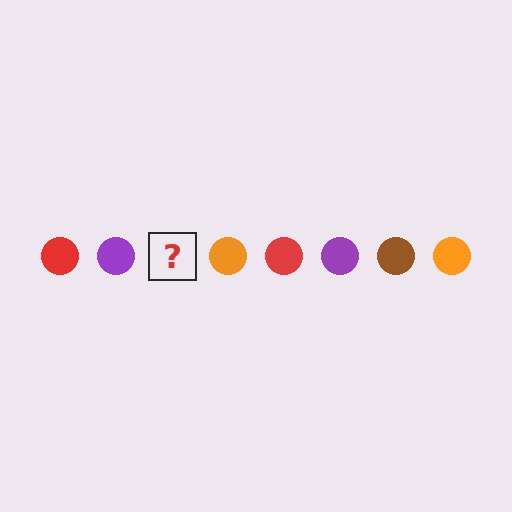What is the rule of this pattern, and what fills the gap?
The rule is that the pattern cycles through red, purple, brown, orange circles. The gap should be filled with a brown circle.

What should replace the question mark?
The question mark should be replaced with a brown circle.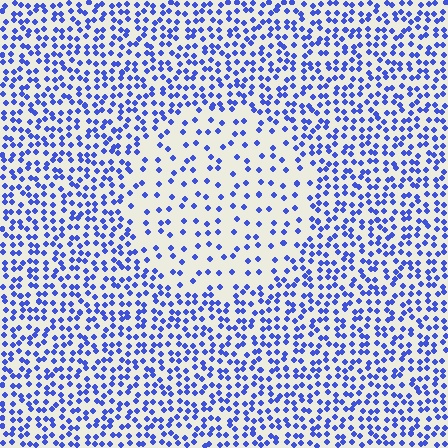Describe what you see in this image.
The image contains small blue elements arranged at two different densities. A circle-shaped region is visible where the elements are less densely packed than the surrounding area.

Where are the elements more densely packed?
The elements are more densely packed outside the circle boundary.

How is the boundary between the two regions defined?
The boundary is defined by a change in element density (approximately 2.3x ratio). All elements are the same color, size, and shape.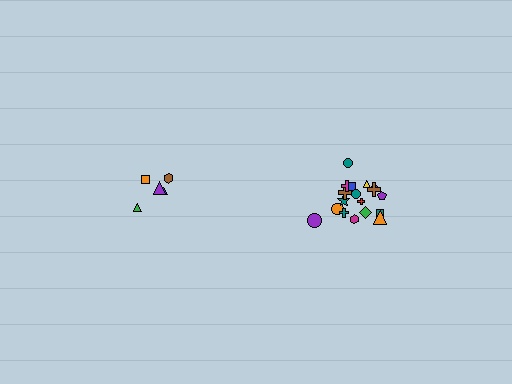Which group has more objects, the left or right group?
The right group.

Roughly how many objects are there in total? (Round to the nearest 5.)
Roughly 25 objects in total.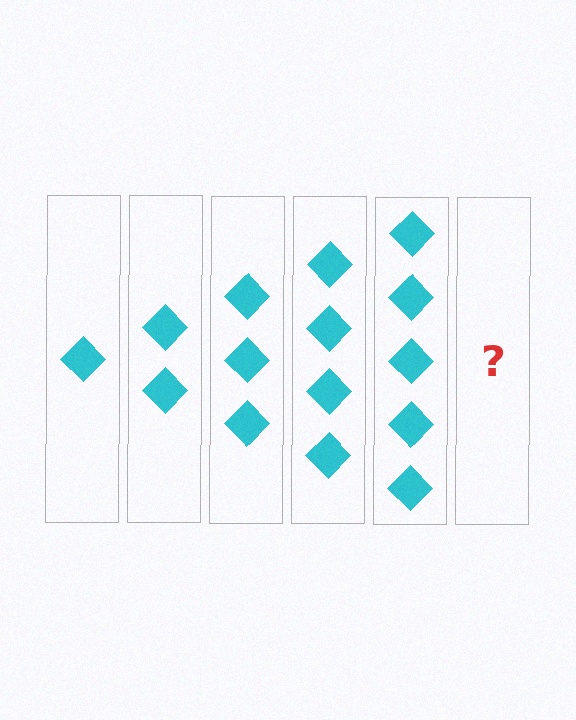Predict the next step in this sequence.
The next step is 6 diamonds.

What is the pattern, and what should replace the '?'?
The pattern is that each step adds one more diamond. The '?' should be 6 diamonds.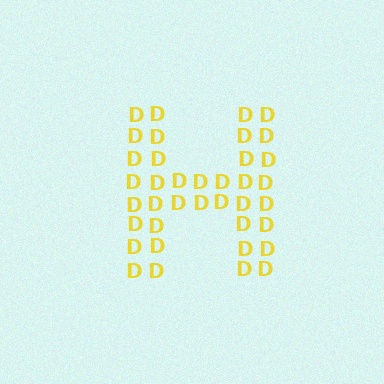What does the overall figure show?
The overall figure shows the letter H.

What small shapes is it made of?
It is made of small letter D's.